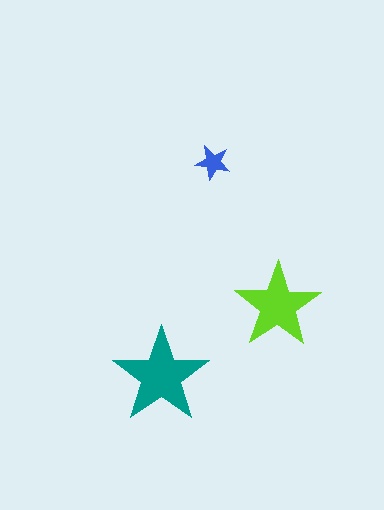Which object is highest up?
The blue star is topmost.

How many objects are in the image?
There are 3 objects in the image.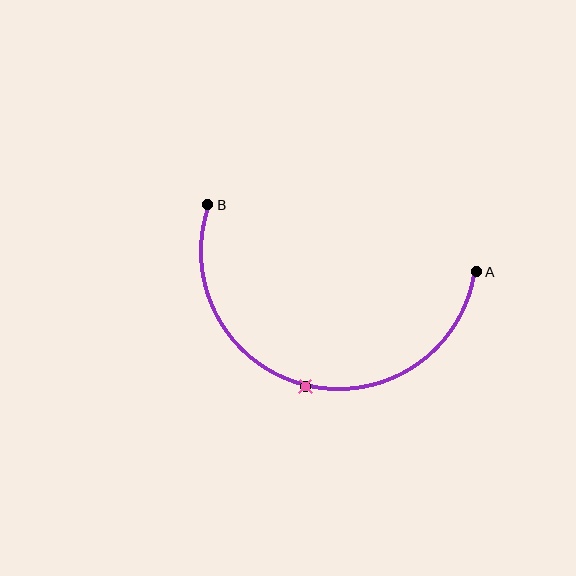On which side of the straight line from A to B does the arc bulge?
The arc bulges below the straight line connecting A and B.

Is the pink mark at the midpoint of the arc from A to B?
Yes. The pink mark lies on the arc at equal arc-length from both A and B — it is the arc midpoint.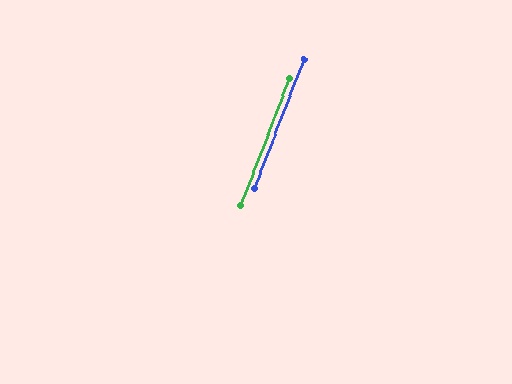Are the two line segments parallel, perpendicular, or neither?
Parallel — their directions differ by only 0.2°.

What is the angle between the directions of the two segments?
Approximately 0 degrees.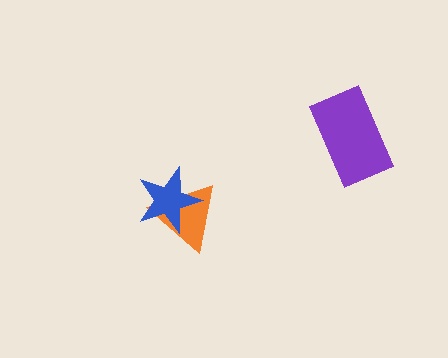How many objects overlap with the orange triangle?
1 object overlaps with the orange triangle.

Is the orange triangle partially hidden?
Yes, it is partially covered by another shape.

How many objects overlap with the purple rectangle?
0 objects overlap with the purple rectangle.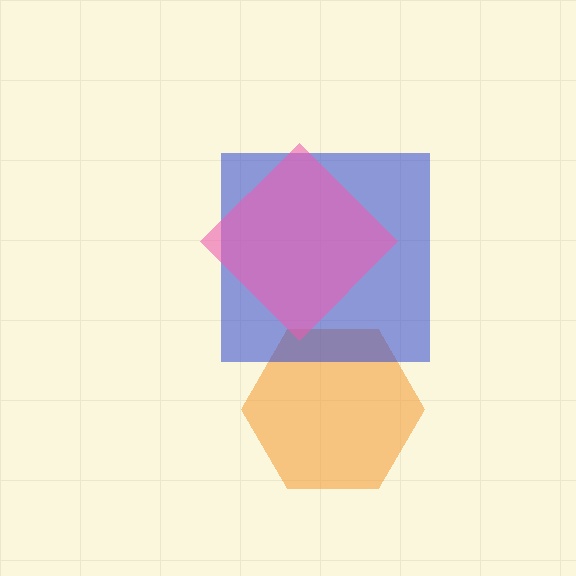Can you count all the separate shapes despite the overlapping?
Yes, there are 3 separate shapes.